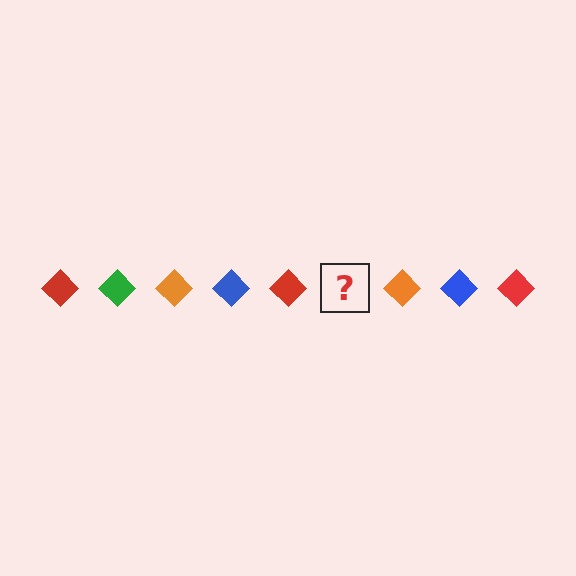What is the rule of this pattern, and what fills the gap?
The rule is that the pattern cycles through red, green, orange, blue diamonds. The gap should be filled with a green diamond.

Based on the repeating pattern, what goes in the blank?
The blank should be a green diamond.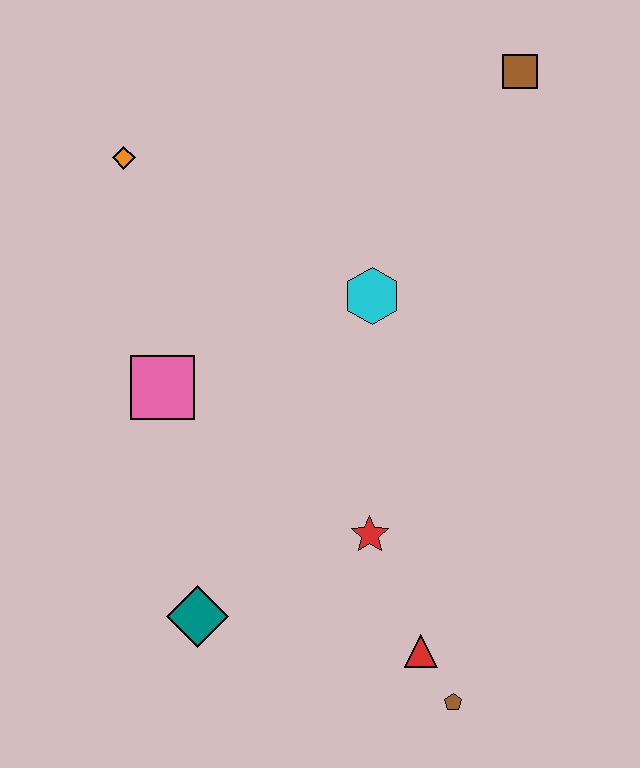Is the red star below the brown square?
Yes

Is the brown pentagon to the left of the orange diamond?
No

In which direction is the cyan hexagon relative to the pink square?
The cyan hexagon is to the right of the pink square.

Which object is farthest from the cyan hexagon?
The brown pentagon is farthest from the cyan hexagon.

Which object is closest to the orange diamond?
The pink square is closest to the orange diamond.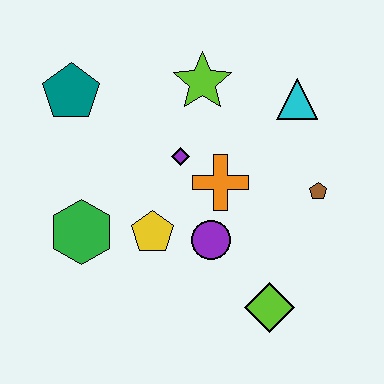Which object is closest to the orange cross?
The purple diamond is closest to the orange cross.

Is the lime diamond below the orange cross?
Yes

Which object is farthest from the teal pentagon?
The lime diamond is farthest from the teal pentagon.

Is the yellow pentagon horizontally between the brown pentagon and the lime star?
No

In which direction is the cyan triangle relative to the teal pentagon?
The cyan triangle is to the right of the teal pentagon.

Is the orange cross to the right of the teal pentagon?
Yes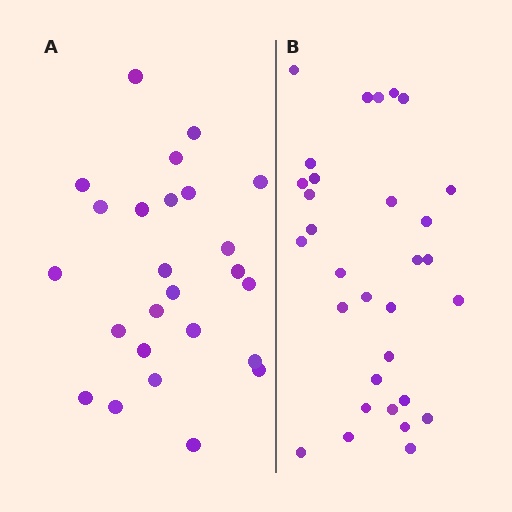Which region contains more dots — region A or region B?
Region B (the right region) has more dots.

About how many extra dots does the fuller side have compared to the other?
Region B has about 6 more dots than region A.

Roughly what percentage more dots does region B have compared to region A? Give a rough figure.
About 25% more.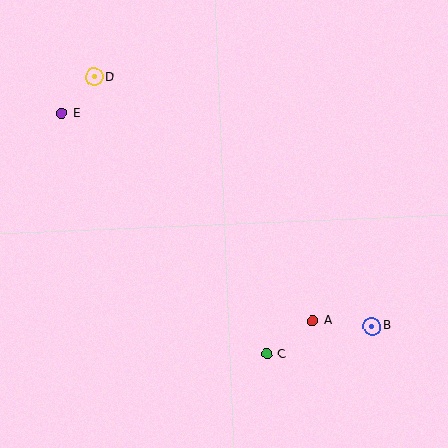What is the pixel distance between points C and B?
The distance between C and B is 109 pixels.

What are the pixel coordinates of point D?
Point D is at (94, 77).